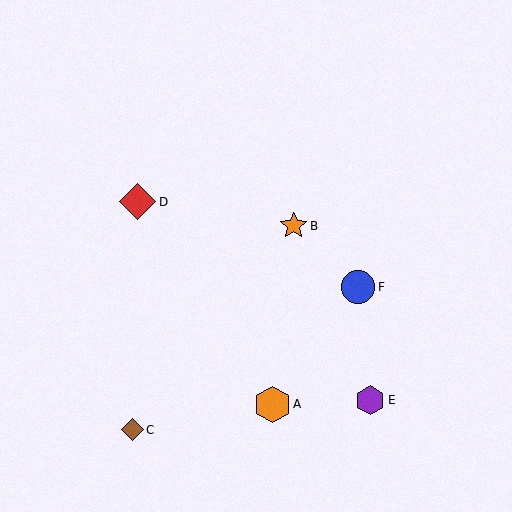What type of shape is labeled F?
Shape F is a blue circle.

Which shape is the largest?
The orange hexagon (labeled A) is the largest.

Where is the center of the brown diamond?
The center of the brown diamond is at (132, 430).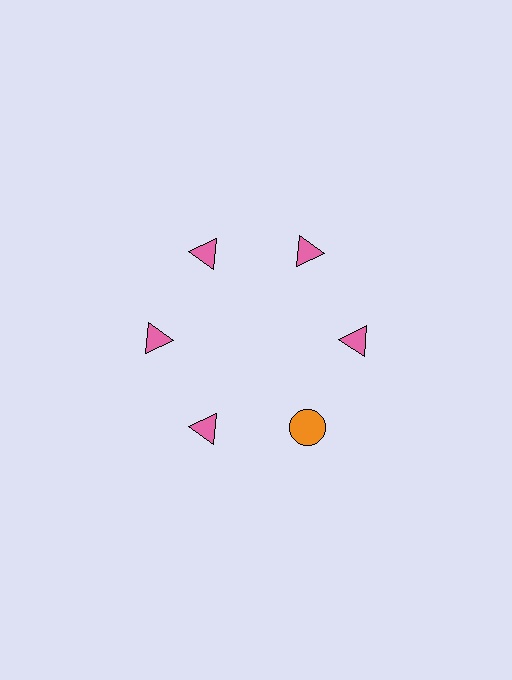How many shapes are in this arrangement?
There are 6 shapes arranged in a ring pattern.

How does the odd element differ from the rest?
It differs in both color (orange instead of pink) and shape (circle instead of triangle).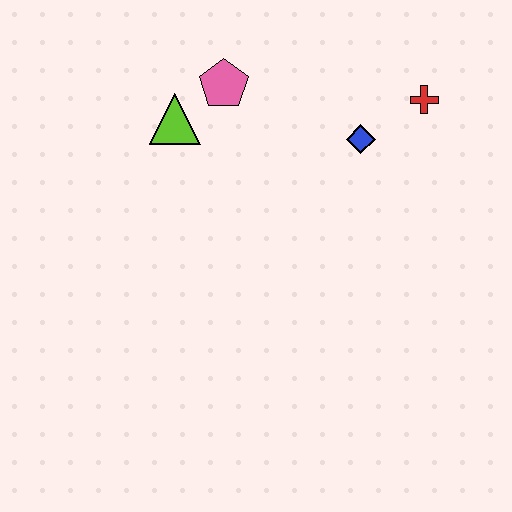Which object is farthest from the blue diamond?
The lime triangle is farthest from the blue diamond.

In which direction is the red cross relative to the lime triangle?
The red cross is to the right of the lime triangle.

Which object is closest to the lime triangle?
The pink pentagon is closest to the lime triangle.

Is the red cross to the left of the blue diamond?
No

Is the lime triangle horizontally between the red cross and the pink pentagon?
No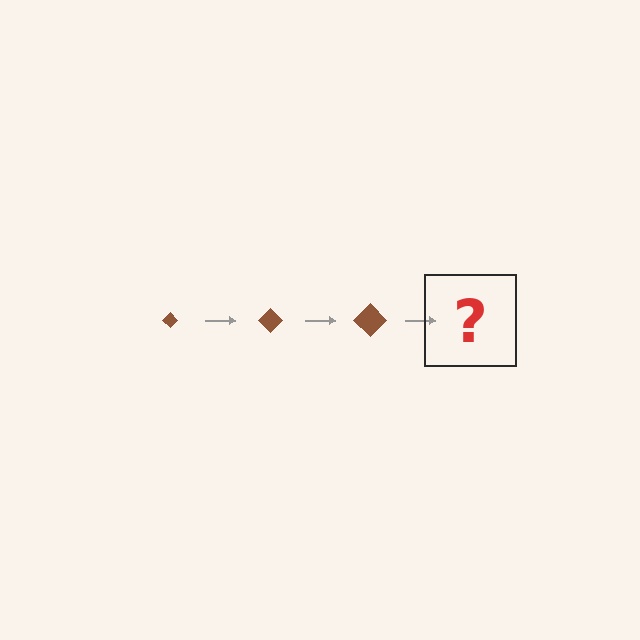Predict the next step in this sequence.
The next step is a brown diamond, larger than the previous one.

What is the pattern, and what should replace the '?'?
The pattern is that the diamond gets progressively larger each step. The '?' should be a brown diamond, larger than the previous one.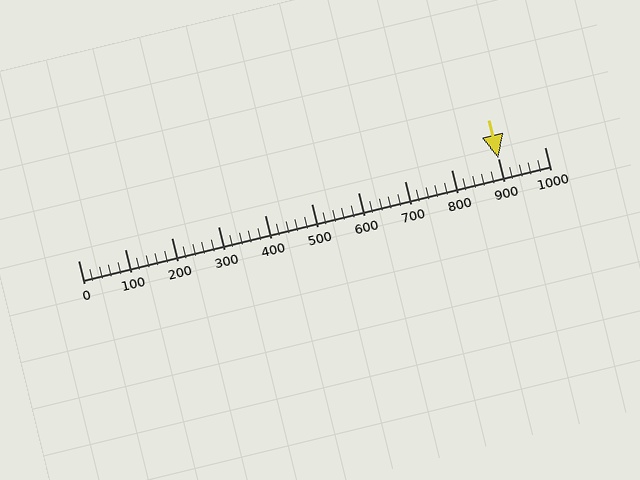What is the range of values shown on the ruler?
The ruler shows values from 0 to 1000.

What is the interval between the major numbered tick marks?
The major tick marks are spaced 100 units apart.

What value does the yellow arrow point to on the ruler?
The yellow arrow points to approximately 900.